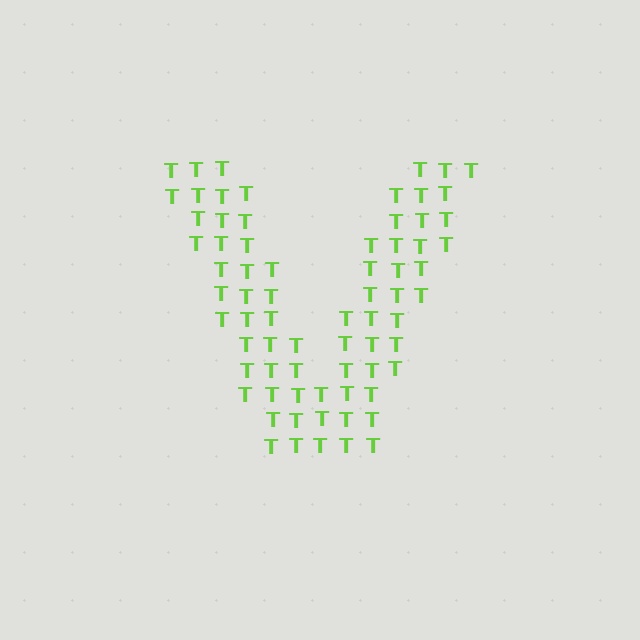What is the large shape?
The large shape is the letter V.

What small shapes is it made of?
It is made of small letter T's.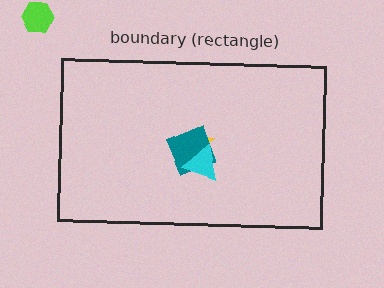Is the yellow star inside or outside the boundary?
Inside.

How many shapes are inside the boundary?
3 inside, 1 outside.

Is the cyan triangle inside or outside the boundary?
Inside.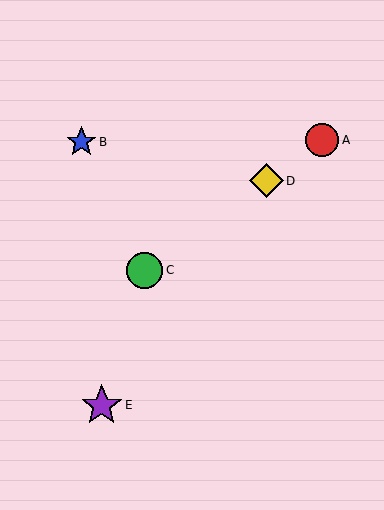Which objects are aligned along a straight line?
Objects A, C, D are aligned along a straight line.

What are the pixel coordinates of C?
Object C is at (145, 270).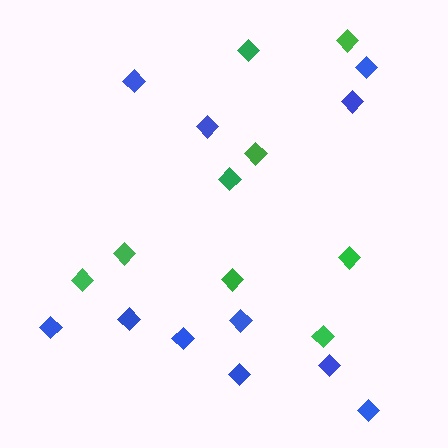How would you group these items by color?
There are 2 groups: one group of blue diamonds (11) and one group of green diamonds (9).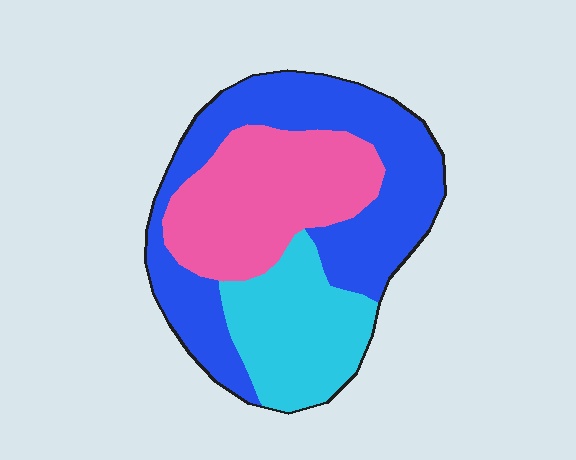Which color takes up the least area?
Cyan, at roughly 25%.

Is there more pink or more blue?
Blue.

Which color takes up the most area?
Blue, at roughly 45%.